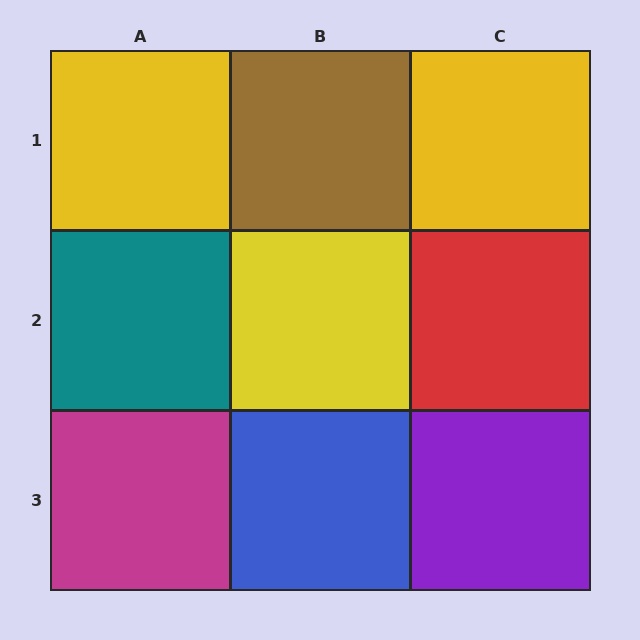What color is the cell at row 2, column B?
Yellow.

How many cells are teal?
1 cell is teal.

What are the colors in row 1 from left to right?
Yellow, brown, yellow.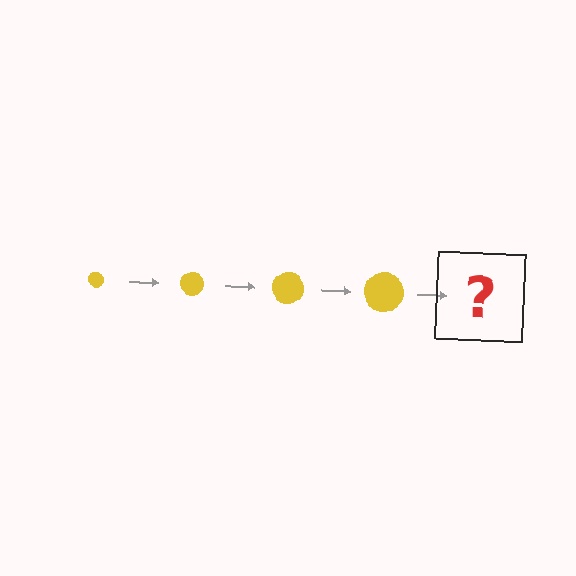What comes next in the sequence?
The next element should be a yellow circle, larger than the previous one.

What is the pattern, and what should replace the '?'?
The pattern is that the circle gets progressively larger each step. The '?' should be a yellow circle, larger than the previous one.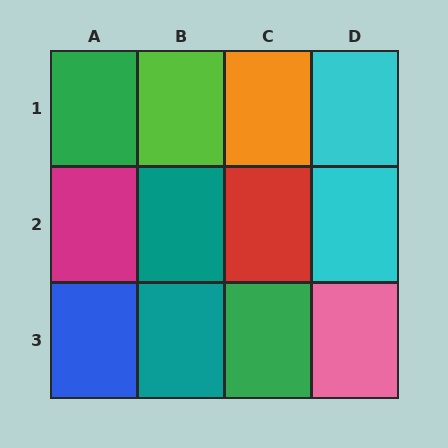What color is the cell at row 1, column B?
Lime.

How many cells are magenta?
1 cell is magenta.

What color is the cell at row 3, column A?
Blue.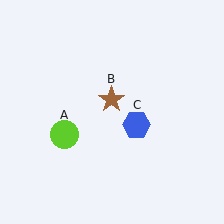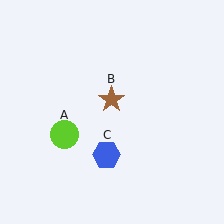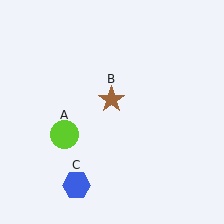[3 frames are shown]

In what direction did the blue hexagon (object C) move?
The blue hexagon (object C) moved down and to the left.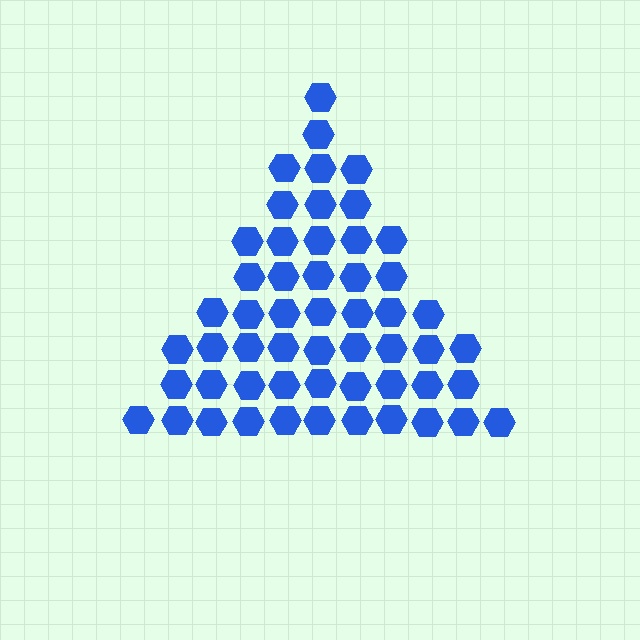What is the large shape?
The large shape is a triangle.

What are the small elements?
The small elements are hexagons.